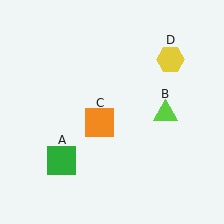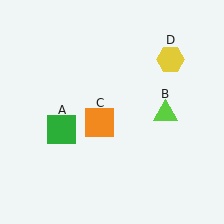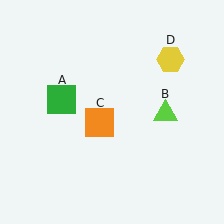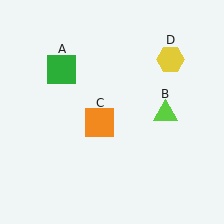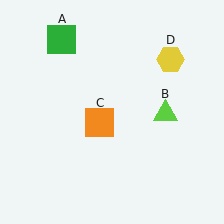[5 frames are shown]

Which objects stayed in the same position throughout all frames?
Lime triangle (object B) and orange square (object C) and yellow hexagon (object D) remained stationary.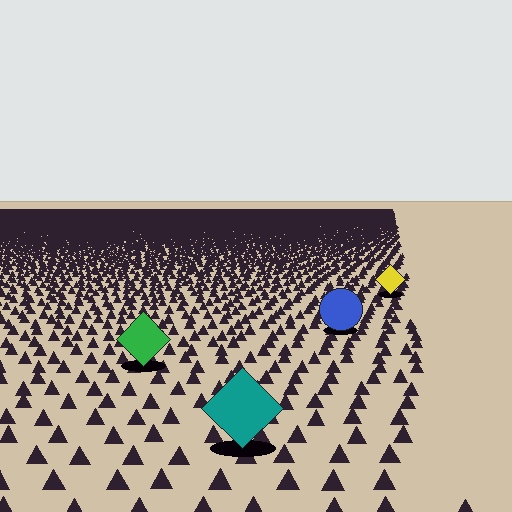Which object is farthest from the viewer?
The yellow diamond is farthest from the viewer. It appears smaller and the ground texture around it is denser.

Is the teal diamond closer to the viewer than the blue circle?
Yes. The teal diamond is closer — you can tell from the texture gradient: the ground texture is coarser near it.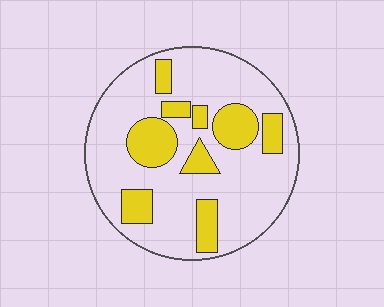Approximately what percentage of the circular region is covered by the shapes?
Approximately 25%.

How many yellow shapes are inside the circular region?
9.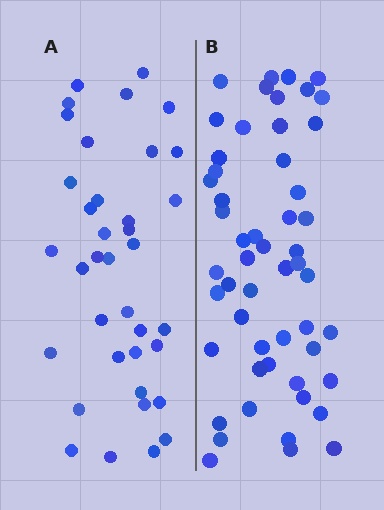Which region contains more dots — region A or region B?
Region B (the right region) has more dots.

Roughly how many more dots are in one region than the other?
Region B has approximately 15 more dots than region A.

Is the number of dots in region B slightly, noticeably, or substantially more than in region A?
Region B has noticeably more, but not dramatically so. The ratio is roughly 1.4 to 1.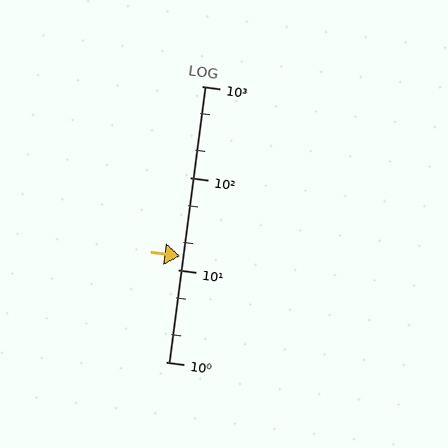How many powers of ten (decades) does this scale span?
The scale spans 3 decades, from 1 to 1000.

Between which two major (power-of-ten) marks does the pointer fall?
The pointer is between 10 and 100.